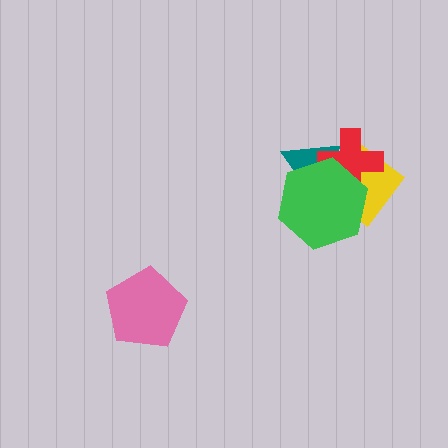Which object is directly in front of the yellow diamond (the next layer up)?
The red cross is directly in front of the yellow diamond.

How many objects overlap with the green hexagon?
3 objects overlap with the green hexagon.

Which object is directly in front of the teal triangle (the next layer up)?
The yellow diamond is directly in front of the teal triangle.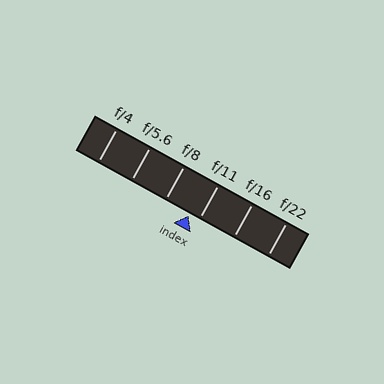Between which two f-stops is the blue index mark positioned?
The index mark is between f/8 and f/11.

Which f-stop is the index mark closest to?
The index mark is closest to f/11.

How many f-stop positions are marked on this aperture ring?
There are 6 f-stop positions marked.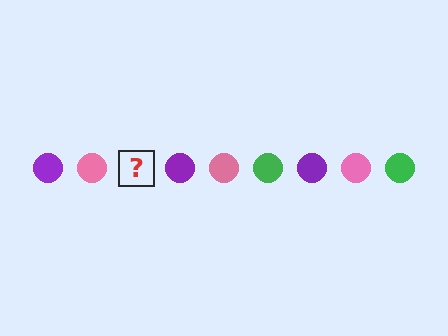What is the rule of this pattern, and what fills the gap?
The rule is that the pattern cycles through purple, pink, green circles. The gap should be filled with a green circle.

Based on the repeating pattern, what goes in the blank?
The blank should be a green circle.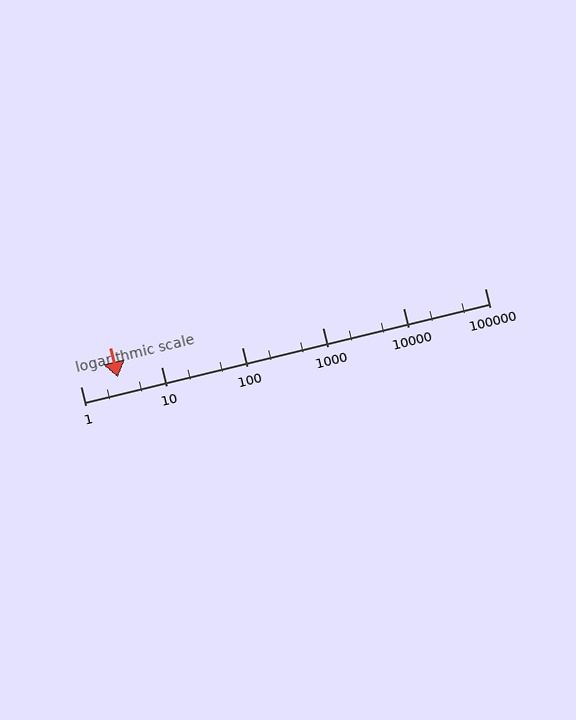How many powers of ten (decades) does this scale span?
The scale spans 5 decades, from 1 to 100000.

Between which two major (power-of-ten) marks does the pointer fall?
The pointer is between 1 and 10.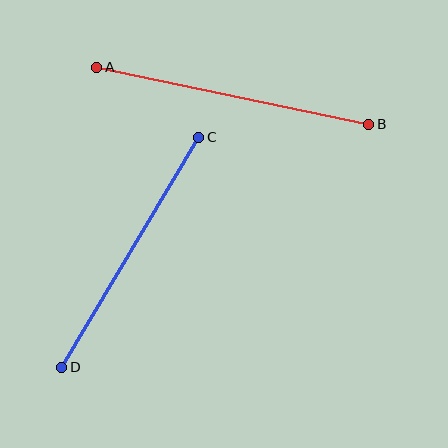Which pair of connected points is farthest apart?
Points A and B are farthest apart.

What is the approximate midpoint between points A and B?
The midpoint is at approximately (233, 96) pixels.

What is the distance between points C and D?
The distance is approximately 268 pixels.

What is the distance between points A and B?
The distance is approximately 278 pixels.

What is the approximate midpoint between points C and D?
The midpoint is at approximately (130, 252) pixels.